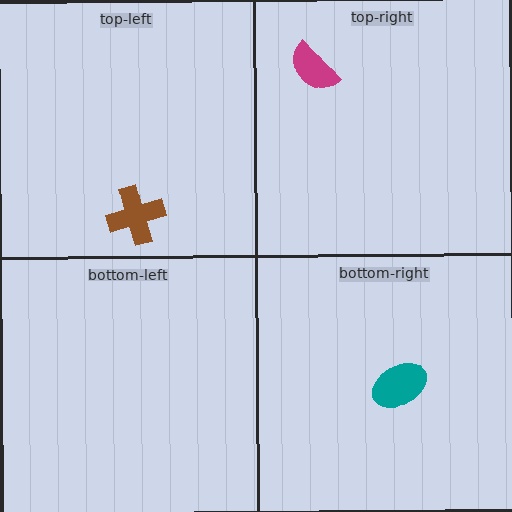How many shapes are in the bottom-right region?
1.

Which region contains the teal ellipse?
The bottom-right region.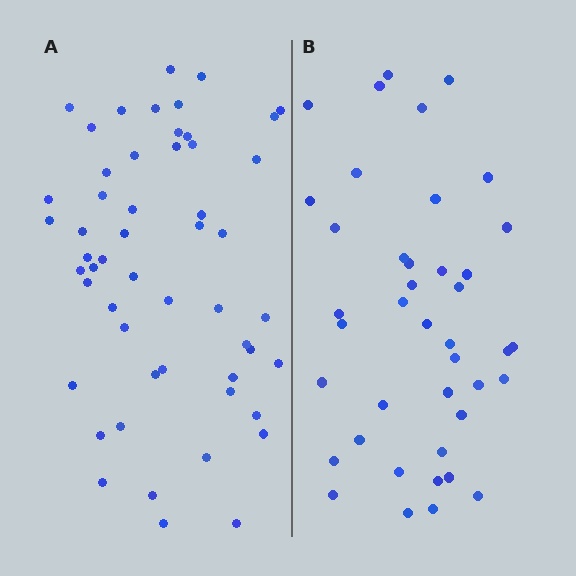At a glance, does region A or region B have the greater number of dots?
Region A (the left region) has more dots.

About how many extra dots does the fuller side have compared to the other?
Region A has roughly 12 or so more dots than region B.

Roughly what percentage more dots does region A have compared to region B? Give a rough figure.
About 30% more.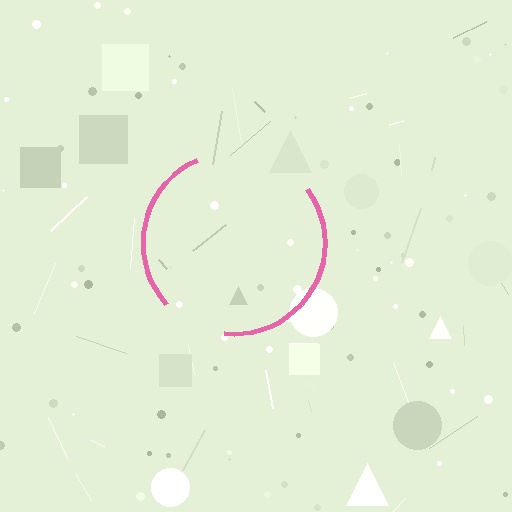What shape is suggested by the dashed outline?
The dashed outline suggests a circle.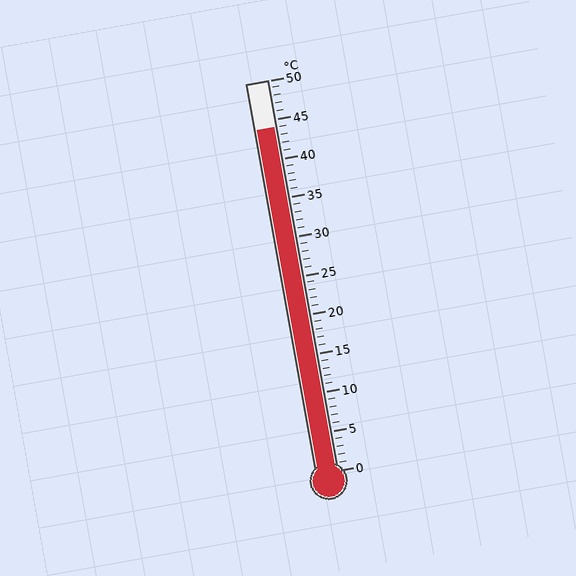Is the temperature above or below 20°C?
The temperature is above 20°C.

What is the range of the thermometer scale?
The thermometer scale ranges from 0°C to 50°C.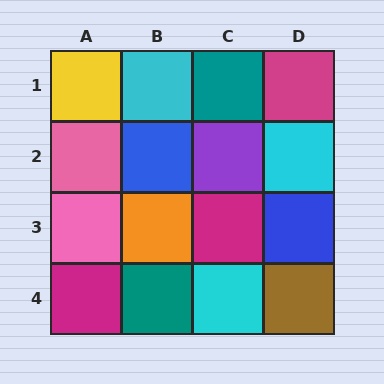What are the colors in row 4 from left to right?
Magenta, teal, cyan, brown.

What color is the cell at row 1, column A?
Yellow.